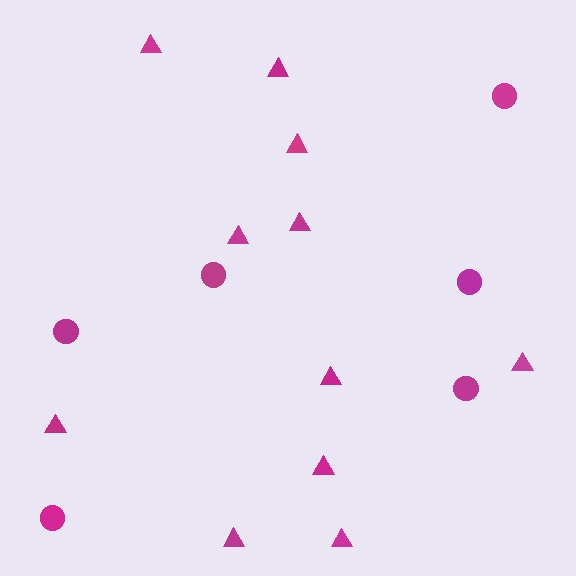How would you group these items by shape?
There are 2 groups: one group of triangles (11) and one group of circles (6).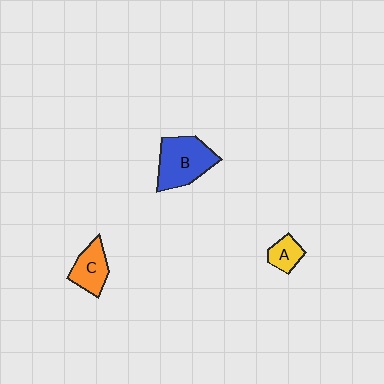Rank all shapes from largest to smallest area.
From largest to smallest: B (blue), C (orange), A (yellow).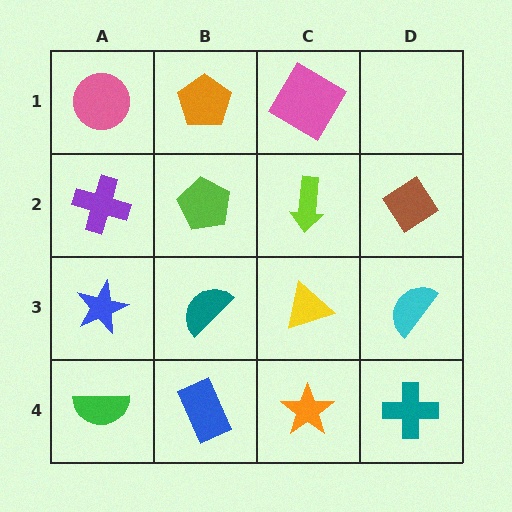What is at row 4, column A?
A green semicircle.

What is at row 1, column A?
A pink circle.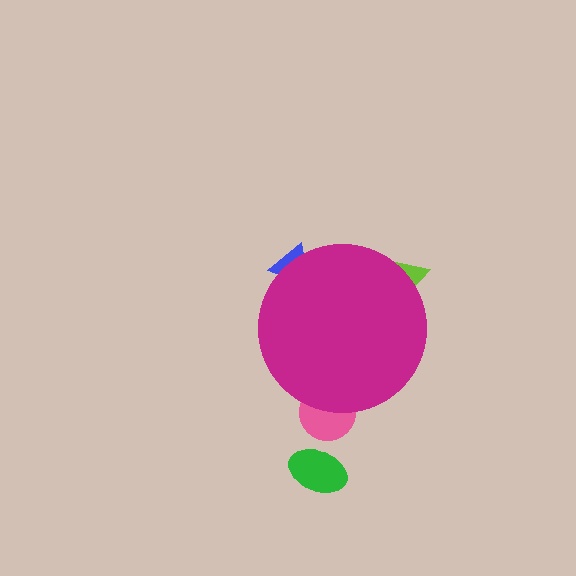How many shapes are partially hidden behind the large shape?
3 shapes are partially hidden.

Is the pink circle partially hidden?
Yes, the pink circle is partially hidden behind the magenta circle.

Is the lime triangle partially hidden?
Yes, the lime triangle is partially hidden behind the magenta circle.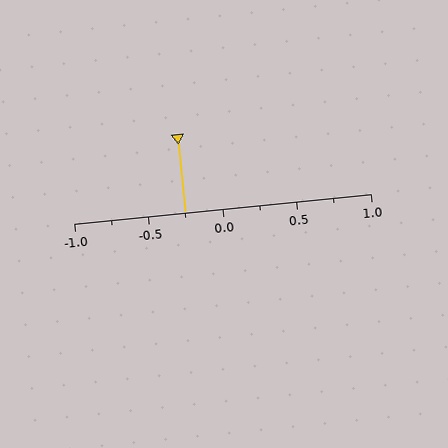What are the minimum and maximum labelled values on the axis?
The axis runs from -1.0 to 1.0.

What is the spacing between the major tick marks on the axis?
The major ticks are spaced 0.5 apart.